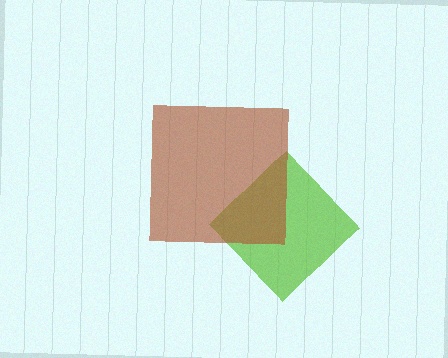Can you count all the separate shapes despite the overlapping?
Yes, there are 2 separate shapes.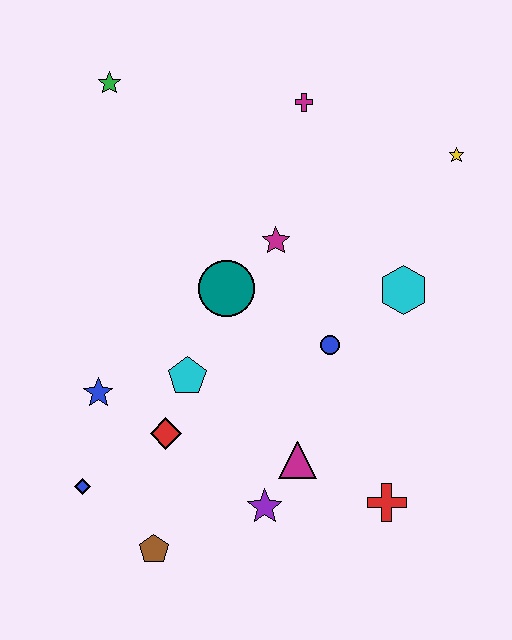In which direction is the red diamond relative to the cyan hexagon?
The red diamond is to the left of the cyan hexagon.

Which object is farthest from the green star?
The red cross is farthest from the green star.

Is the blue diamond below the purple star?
No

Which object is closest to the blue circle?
The cyan hexagon is closest to the blue circle.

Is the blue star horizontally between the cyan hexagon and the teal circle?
No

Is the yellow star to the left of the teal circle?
No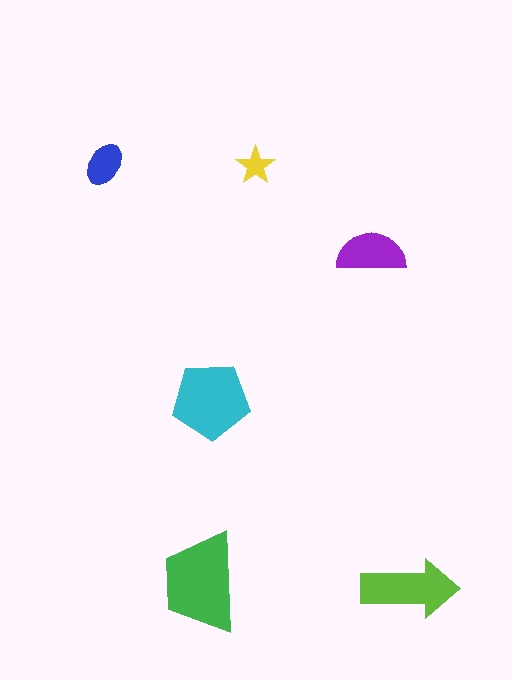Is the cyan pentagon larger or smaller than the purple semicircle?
Larger.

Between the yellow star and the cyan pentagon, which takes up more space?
The cyan pentagon.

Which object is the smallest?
The yellow star.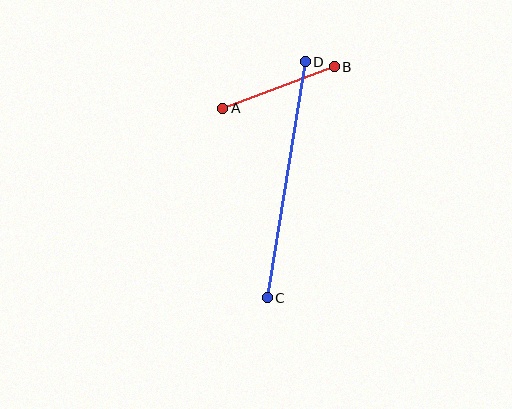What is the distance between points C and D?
The distance is approximately 239 pixels.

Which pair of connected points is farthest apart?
Points C and D are farthest apart.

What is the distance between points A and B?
The distance is approximately 119 pixels.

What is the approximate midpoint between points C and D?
The midpoint is at approximately (286, 180) pixels.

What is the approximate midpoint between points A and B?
The midpoint is at approximately (278, 87) pixels.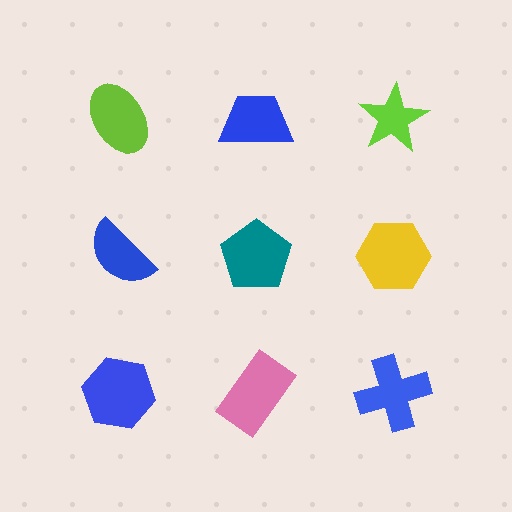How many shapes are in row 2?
3 shapes.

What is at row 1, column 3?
A lime star.